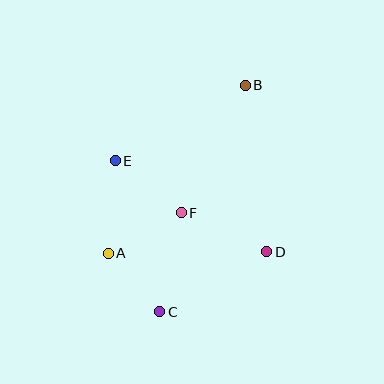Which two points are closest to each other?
Points A and C are closest to each other.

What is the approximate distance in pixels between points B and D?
The distance between B and D is approximately 168 pixels.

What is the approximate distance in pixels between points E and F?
The distance between E and F is approximately 84 pixels.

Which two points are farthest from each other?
Points B and C are farthest from each other.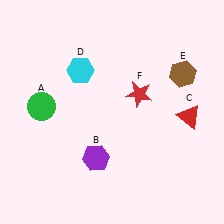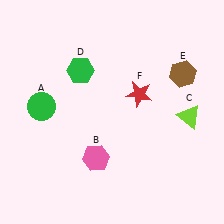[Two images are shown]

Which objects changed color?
B changed from purple to pink. C changed from red to lime. D changed from cyan to green.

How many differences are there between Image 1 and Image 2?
There are 3 differences between the two images.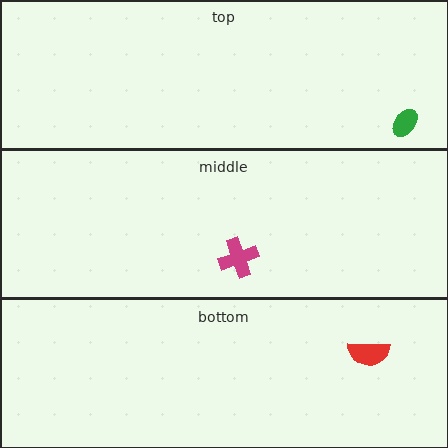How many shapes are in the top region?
1.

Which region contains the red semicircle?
The bottom region.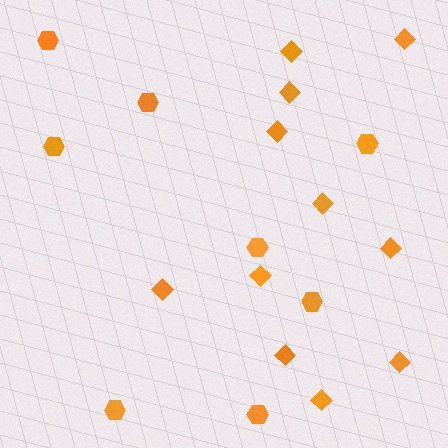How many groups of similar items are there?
There are 2 groups: one group of diamonds (11) and one group of hexagons (8).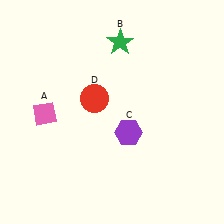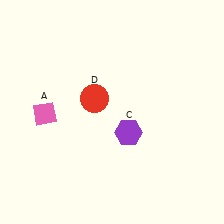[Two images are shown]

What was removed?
The green star (B) was removed in Image 2.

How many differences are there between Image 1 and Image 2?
There is 1 difference between the two images.